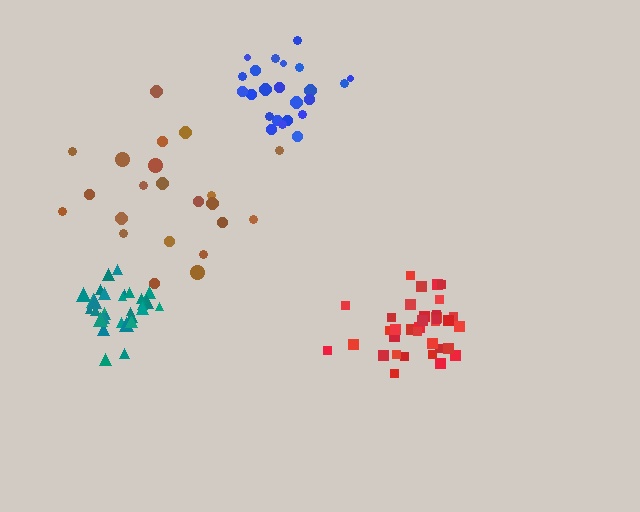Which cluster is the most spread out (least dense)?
Brown.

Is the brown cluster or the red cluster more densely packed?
Red.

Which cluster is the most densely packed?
Teal.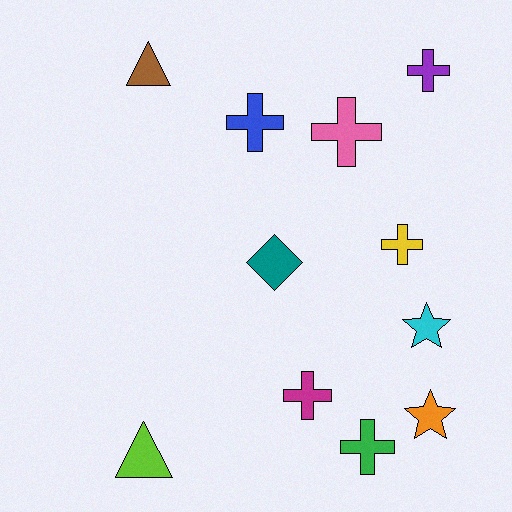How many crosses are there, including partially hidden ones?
There are 6 crosses.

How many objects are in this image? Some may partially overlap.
There are 11 objects.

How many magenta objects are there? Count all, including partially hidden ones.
There is 1 magenta object.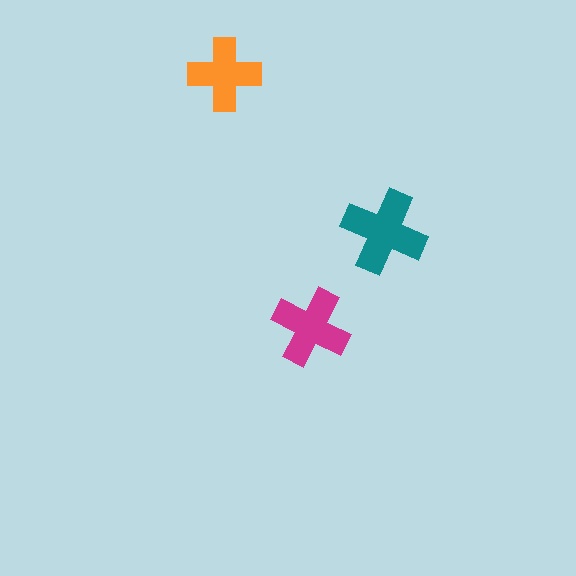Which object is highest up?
The orange cross is topmost.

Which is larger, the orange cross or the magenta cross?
The magenta one.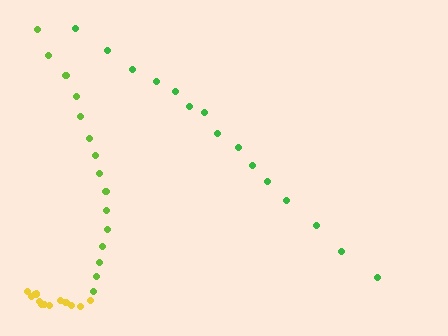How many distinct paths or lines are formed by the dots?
There are 3 distinct paths.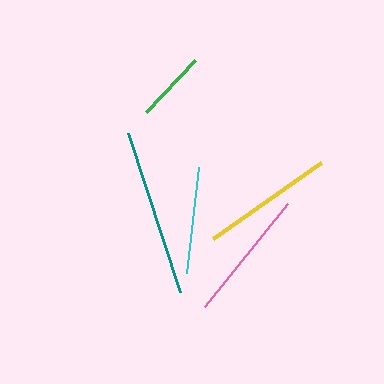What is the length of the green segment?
The green segment is approximately 71 pixels long.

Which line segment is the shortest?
The green line is the shortest at approximately 71 pixels.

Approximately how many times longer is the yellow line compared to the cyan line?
The yellow line is approximately 1.2 times the length of the cyan line.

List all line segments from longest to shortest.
From longest to shortest: teal, yellow, pink, cyan, green.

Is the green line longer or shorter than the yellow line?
The yellow line is longer than the green line.